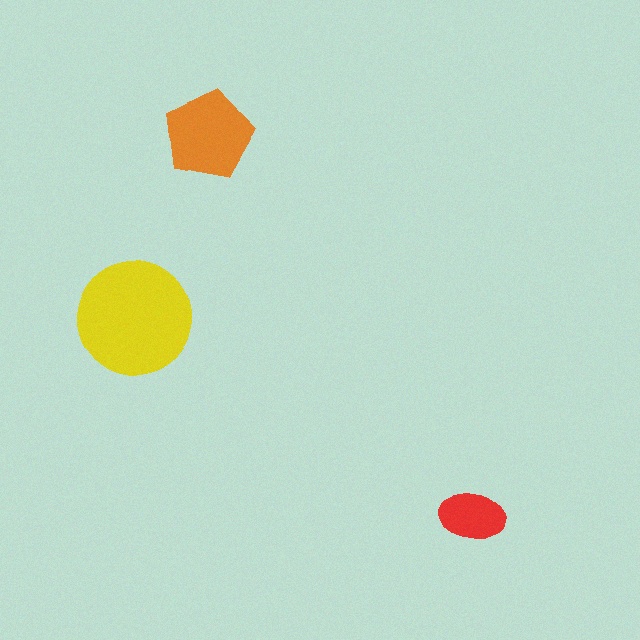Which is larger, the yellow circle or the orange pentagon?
The yellow circle.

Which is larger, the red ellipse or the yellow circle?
The yellow circle.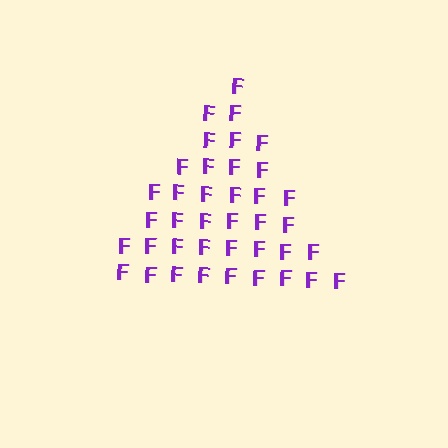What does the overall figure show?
The overall figure shows a triangle.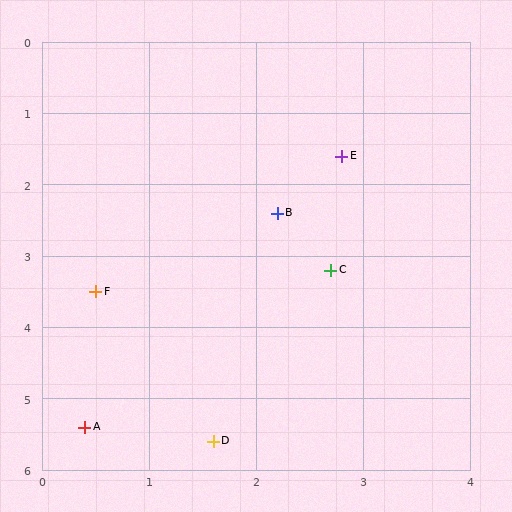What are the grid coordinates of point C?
Point C is at approximately (2.7, 3.2).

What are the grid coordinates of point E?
Point E is at approximately (2.8, 1.6).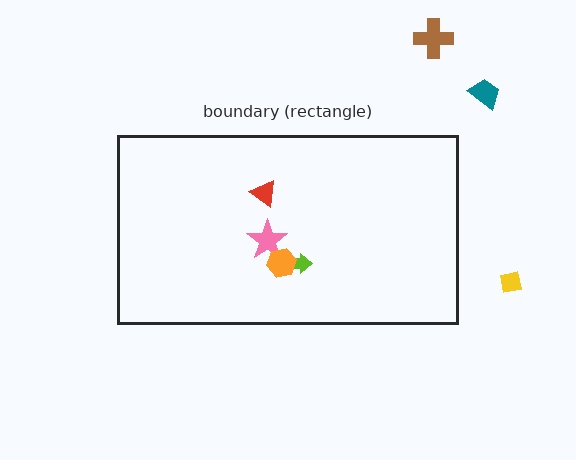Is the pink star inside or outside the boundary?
Inside.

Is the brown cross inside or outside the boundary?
Outside.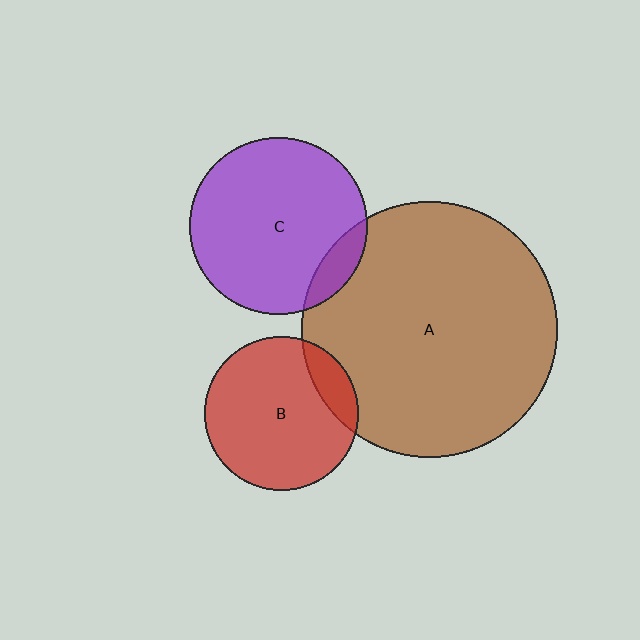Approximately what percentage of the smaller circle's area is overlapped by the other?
Approximately 15%.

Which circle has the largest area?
Circle A (brown).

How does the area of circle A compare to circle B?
Approximately 2.8 times.